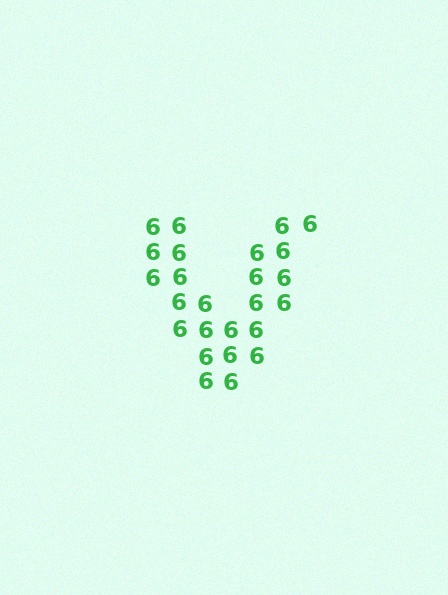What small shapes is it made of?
It is made of small digit 6's.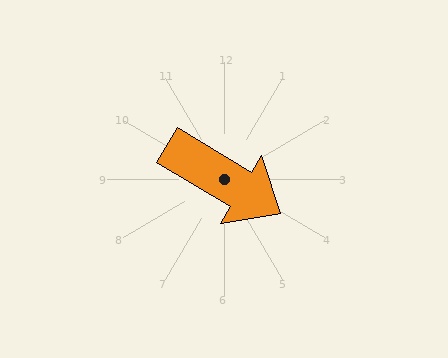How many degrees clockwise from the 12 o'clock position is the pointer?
Approximately 121 degrees.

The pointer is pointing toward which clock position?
Roughly 4 o'clock.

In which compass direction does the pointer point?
Southeast.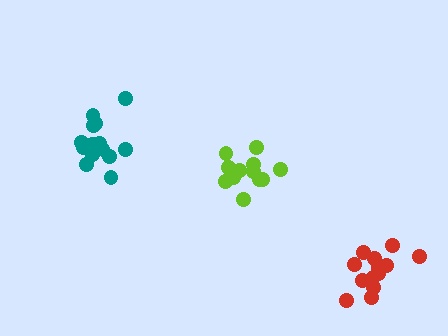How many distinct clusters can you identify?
There are 3 distinct clusters.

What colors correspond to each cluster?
The clusters are colored: teal, red, lime.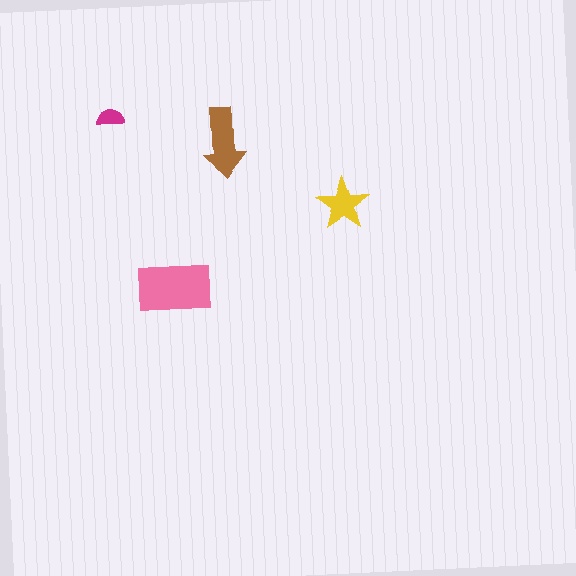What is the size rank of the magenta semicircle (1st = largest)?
4th.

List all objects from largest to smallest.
The pink rectangle, the brown arrow, the yellow star, the magenta semicircle.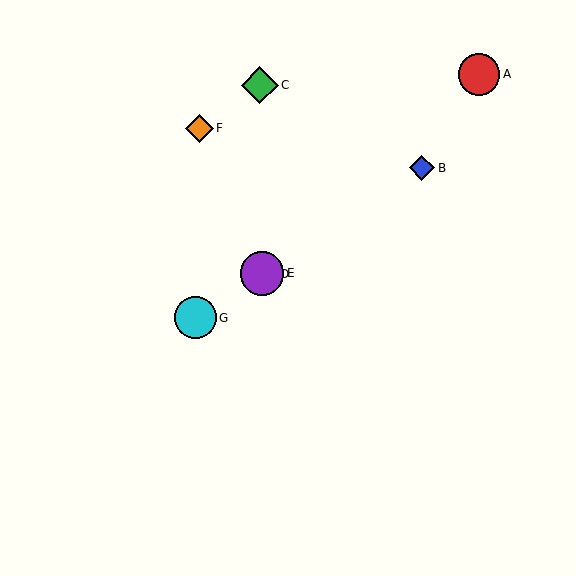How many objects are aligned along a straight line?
4 objects (B, D, E, G) are aligned along a straight line.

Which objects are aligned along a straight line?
Objects B, D, E, G are aligned along a straight line.